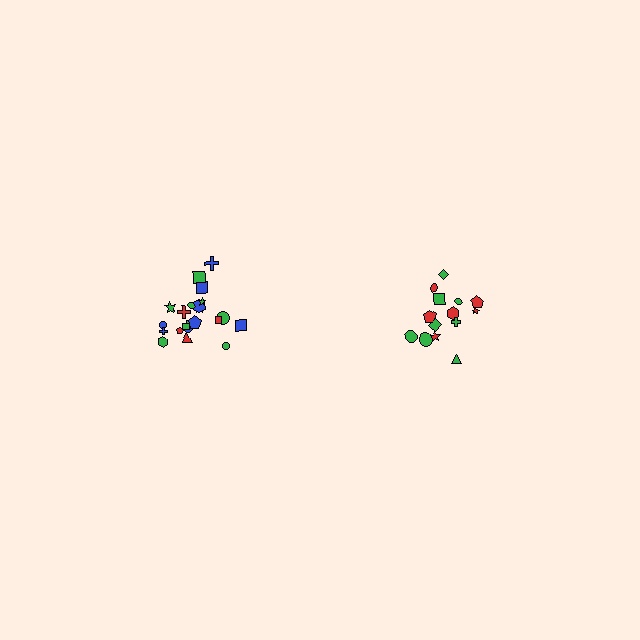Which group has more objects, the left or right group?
The left group.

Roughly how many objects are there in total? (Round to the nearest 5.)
Roughly 35 objects in total.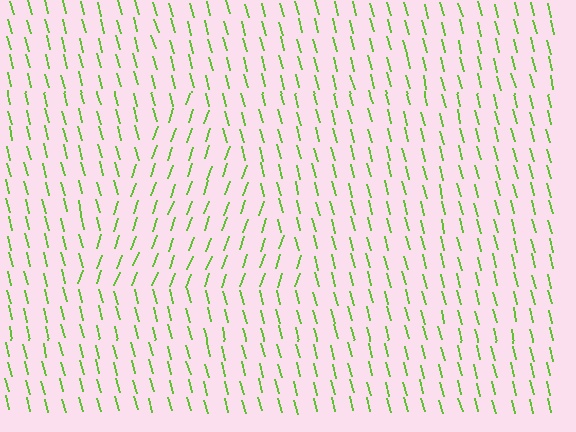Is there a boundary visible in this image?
Yes, there is a texture boundary formed by a change in line orientation.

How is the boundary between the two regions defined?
The boundary is defined purely by a change in line orientation (approximately 34 degrees difference). All lines are the same color and thickness.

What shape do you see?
I see a triangle.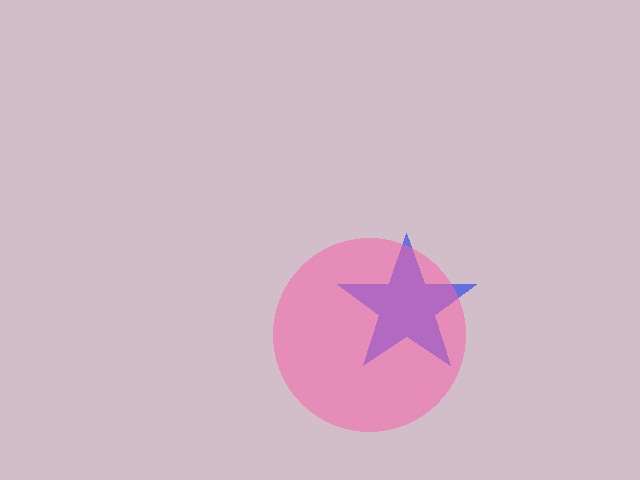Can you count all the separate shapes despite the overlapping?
Yes, there are 2 separate shapes.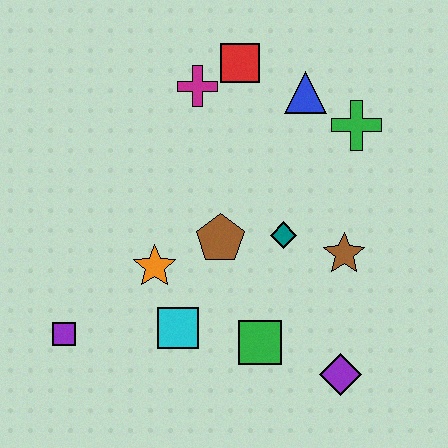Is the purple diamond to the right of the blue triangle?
Yes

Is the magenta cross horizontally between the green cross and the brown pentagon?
No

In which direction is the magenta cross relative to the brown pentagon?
The magenta cross is above the brown pentagon.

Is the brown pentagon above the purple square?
Yes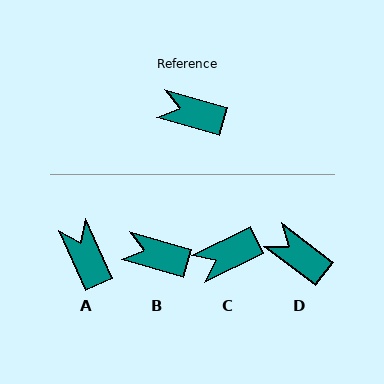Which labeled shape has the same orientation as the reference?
B.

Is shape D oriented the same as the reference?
No, it is off by about 22 degrees.